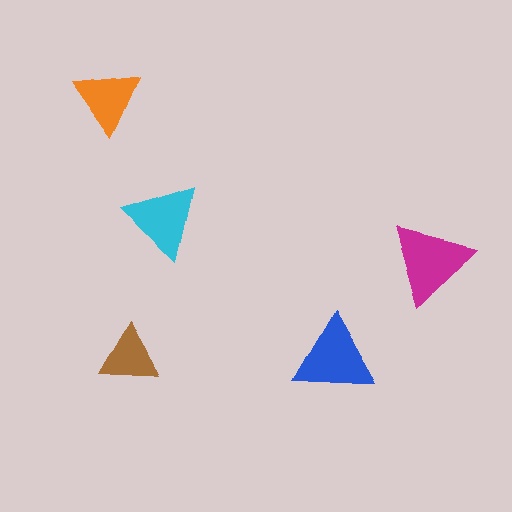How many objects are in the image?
There are 5 objects in the image.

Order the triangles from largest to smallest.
the magenta one, the blue one, the cyan one, the orange one, the brown one.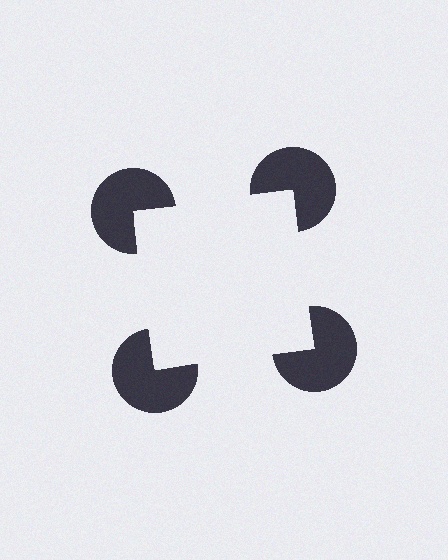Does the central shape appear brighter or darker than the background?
It typically appears slightly brighter than the background, even though no actual brightness change is drawn.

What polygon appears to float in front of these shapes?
An illusory square — its edges are inferred from the aligned wedge cuts in the pac-man discs, not physically drawn.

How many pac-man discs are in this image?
There are 4 — one at each vertex of the illusory square.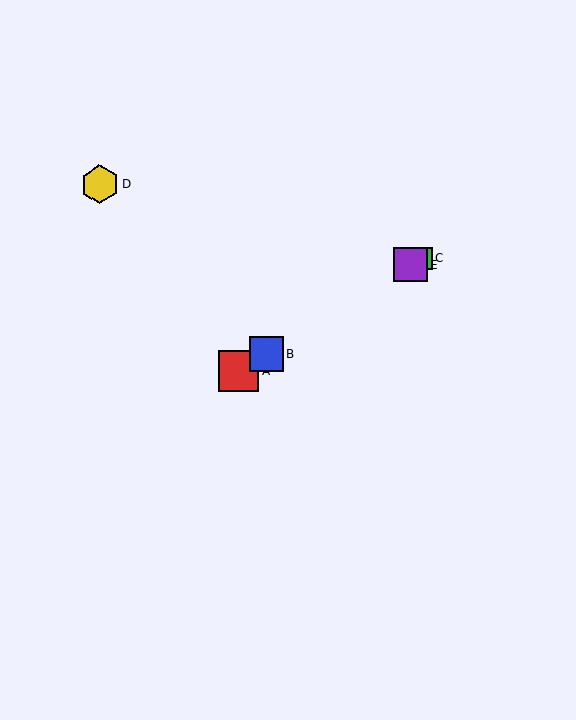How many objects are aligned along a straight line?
4 objects (A, B, C, E) are aligned along a straight line.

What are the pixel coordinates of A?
Object A is at (239, 371).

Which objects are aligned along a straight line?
Objects A, B, C, E are aligned along a straight line.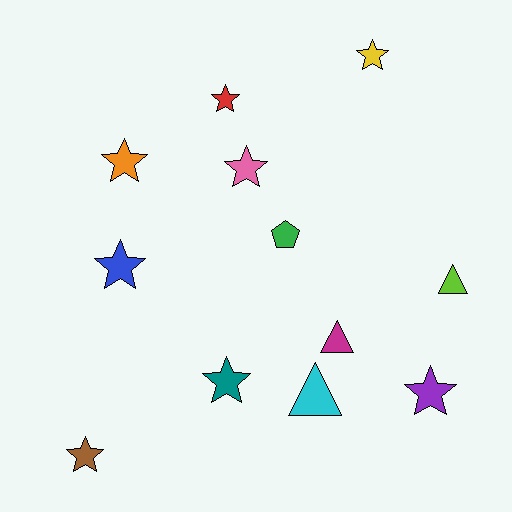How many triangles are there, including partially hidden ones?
There are 3 triangles.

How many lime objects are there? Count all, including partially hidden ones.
There is 1 lime object.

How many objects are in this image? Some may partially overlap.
There are 12 objects.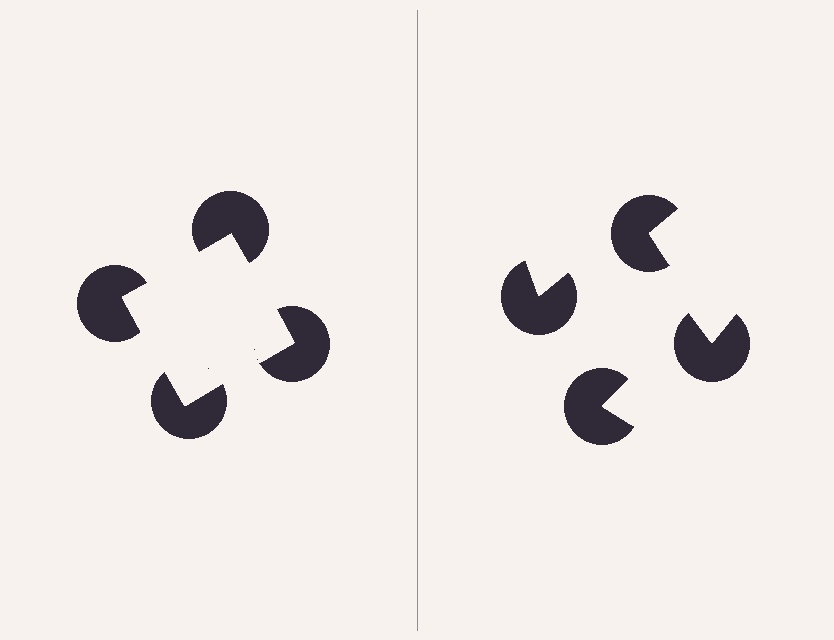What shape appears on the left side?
An illusory square.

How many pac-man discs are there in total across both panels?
8 — 4 on each side.